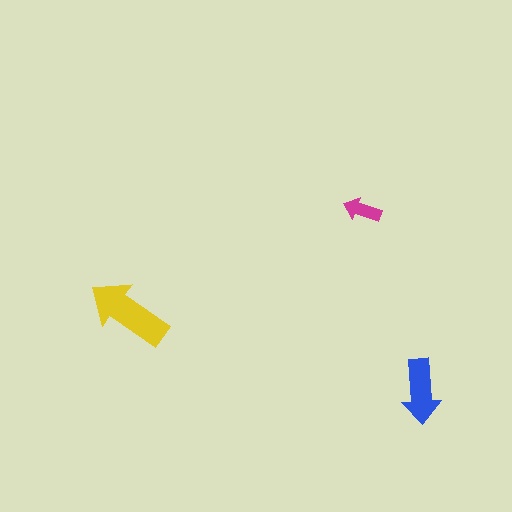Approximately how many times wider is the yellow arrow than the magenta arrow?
About 2 times wider.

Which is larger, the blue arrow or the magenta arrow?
The blue one.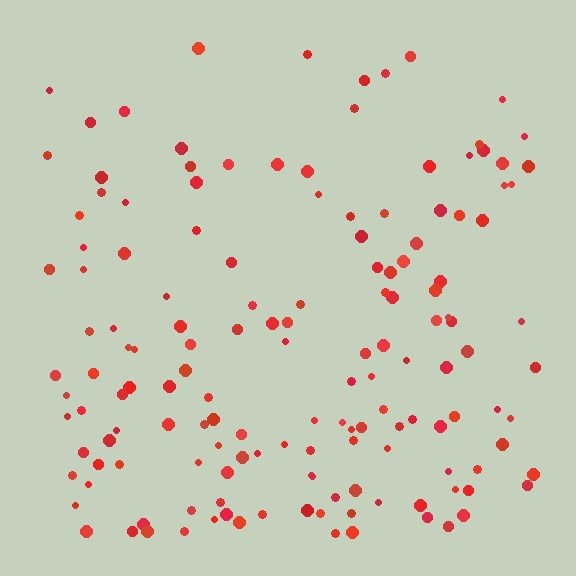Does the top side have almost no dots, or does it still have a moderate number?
Still a moderate number, just noticeably fewer than the bottom.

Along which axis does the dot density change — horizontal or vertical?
Vertical.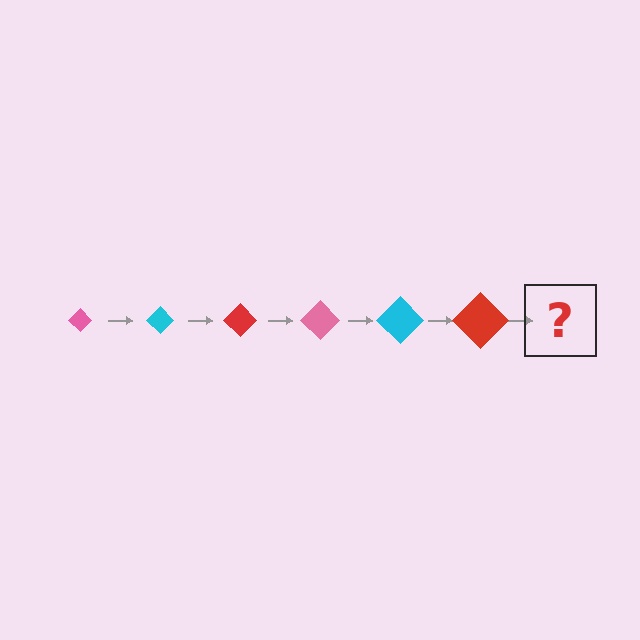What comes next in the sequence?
The next element should be a pink diamond, larger than the previous one.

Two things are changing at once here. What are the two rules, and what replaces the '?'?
The two rules are that the diamond grows larger each step and the color cycles through pink, cyan, and red. The '?' should be a pink diamond, larger than the previous one.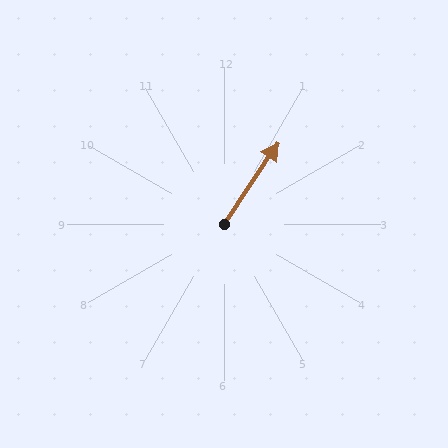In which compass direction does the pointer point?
Northeast.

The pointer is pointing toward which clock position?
Roughly 1 o'clock.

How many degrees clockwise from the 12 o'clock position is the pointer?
Approximately 34 degrees.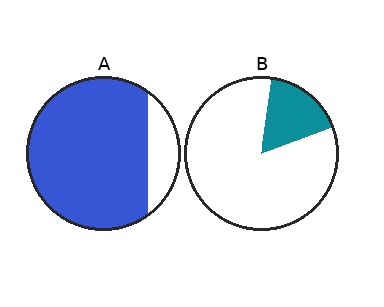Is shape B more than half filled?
No.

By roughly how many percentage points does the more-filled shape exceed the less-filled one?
By roughly 65 percentage points (A over B).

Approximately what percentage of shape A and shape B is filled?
A is approximately 85% and B is approximately 15%.